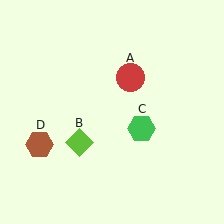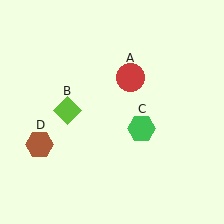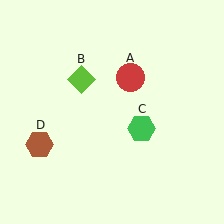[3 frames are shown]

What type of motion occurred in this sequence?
The lime diamond (object B) rotated clockwise around the center of the scene.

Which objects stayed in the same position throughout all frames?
Red circle (object A) and green hexagon (object C) and brown hexagon (object D) remained stationary.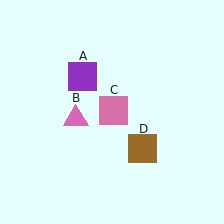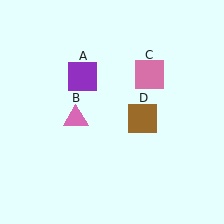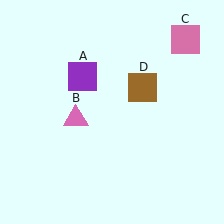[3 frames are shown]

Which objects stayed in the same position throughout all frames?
Purple square (object A) and pink triangle (object B) remained stationary.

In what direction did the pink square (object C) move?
The pink square (object C) moved up and to the right.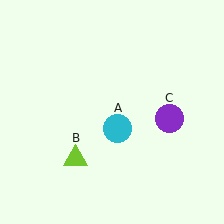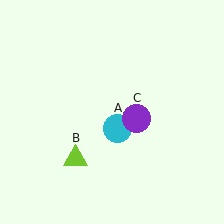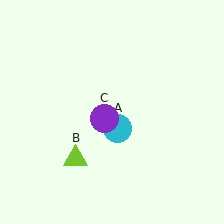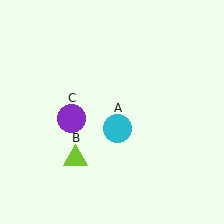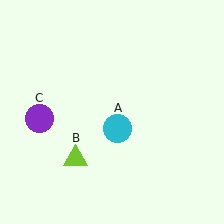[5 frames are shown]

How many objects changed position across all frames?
1 object changed position: purple circle (object C).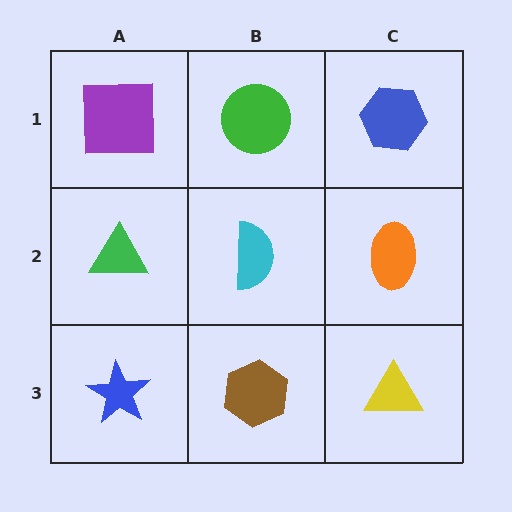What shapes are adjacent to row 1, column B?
A cyan semicircle (row 2, column B), a purple square (row 1, column A), a blue hexagon (row 1, column C).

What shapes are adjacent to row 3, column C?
An orange ellipse (row 2, column C), a brown hexagon (row 3, column B).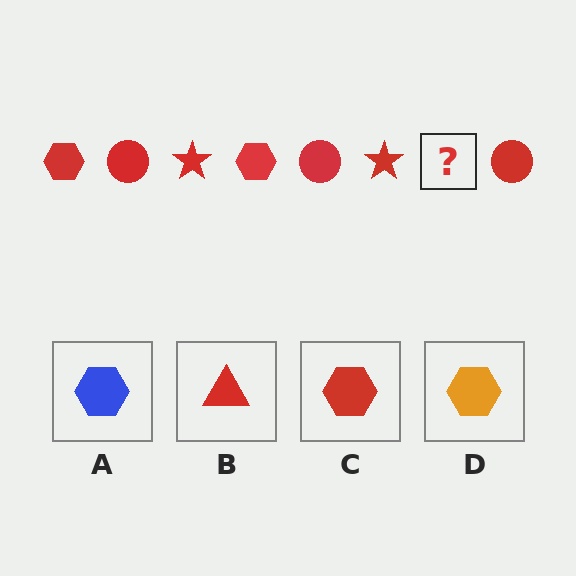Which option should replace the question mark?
Option C.